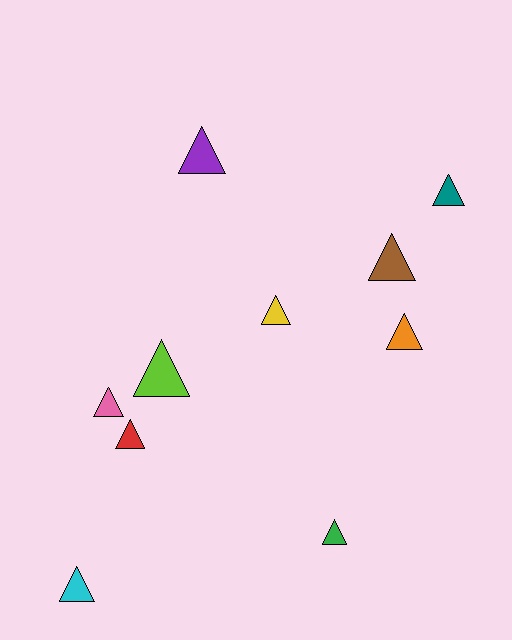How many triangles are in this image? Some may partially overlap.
There are 10 triangles.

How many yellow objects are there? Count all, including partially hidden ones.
There is 1 yellow object.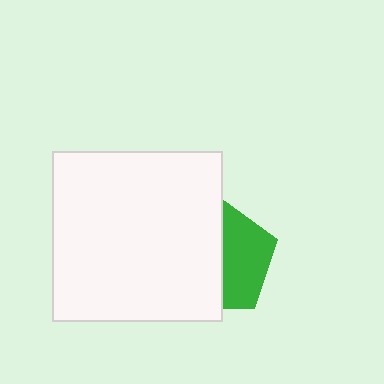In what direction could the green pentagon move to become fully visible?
The green pentagon could move right. That would shift it out from behind the white square entirely.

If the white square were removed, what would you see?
You would see the complete green pentagon.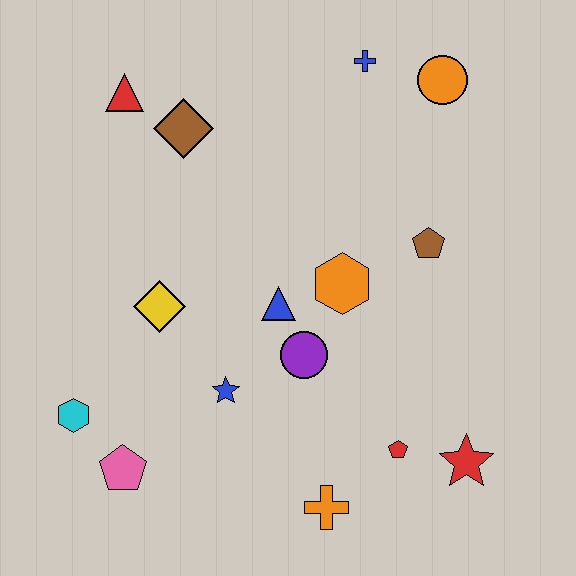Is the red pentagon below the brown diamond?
Yes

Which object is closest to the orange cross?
The red pentagon is closest to the orange cross.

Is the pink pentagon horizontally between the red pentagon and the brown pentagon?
No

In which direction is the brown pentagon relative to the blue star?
The brown pentagon is to the right of the blue star.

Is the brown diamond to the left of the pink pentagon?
No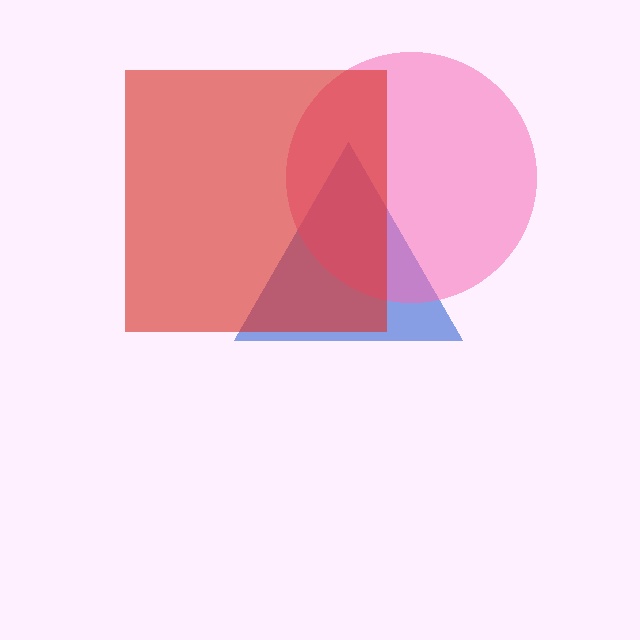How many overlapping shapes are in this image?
There are 3 overlapping shapes in the image.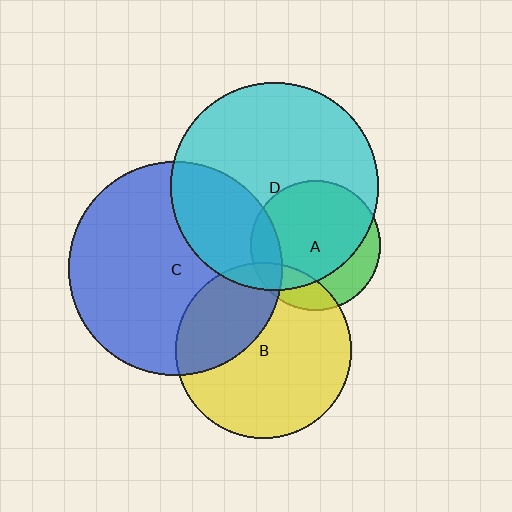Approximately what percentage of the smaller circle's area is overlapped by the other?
Approximately 15%.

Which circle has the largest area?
Circle C (blue).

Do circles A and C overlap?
Yes.